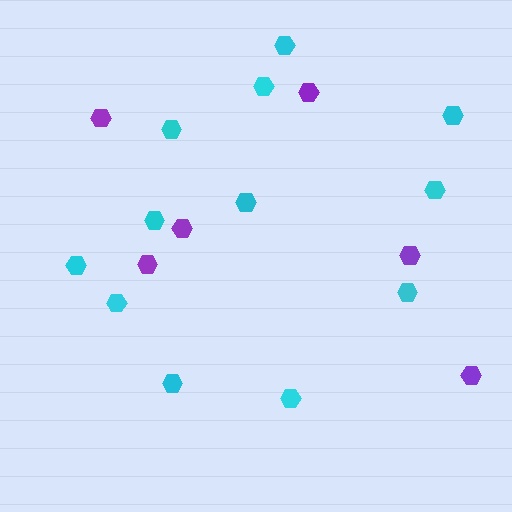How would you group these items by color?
There are 2 groups: one group of purple hexagons (6) and one group of cyan hexagons (12).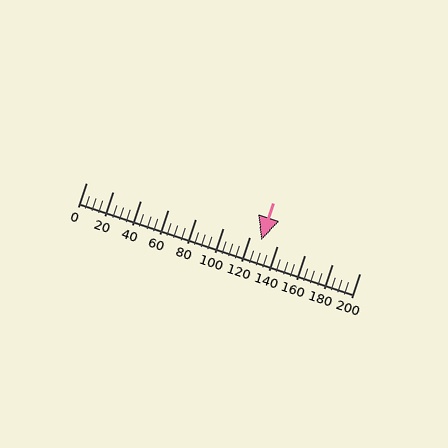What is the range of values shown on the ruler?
The ruler shows values from 0 to 200.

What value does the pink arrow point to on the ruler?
The pink arrow points to approximately 128.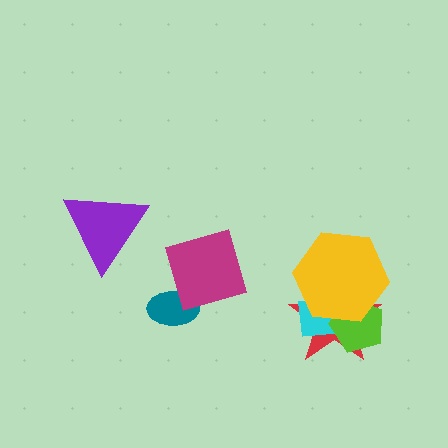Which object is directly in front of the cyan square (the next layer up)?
The lime pentagon is directly in front of the cyan square.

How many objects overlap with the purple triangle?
0 objects overlap with the purple triangle.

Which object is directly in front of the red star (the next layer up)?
The cyan square is directly in front of the red star.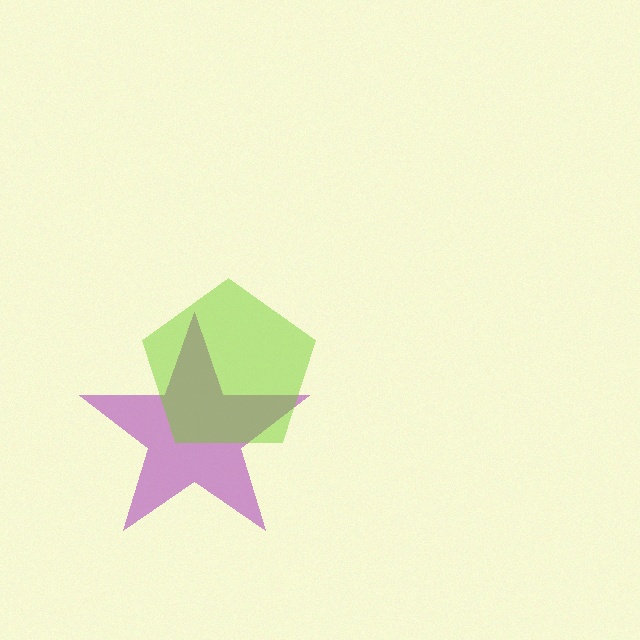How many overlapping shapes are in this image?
There are 2 overlapping shapes in the image.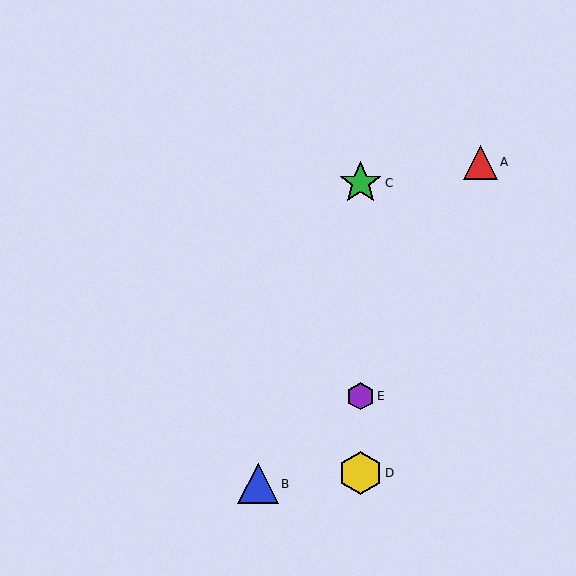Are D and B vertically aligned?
No, D is at x≈360 and B is at x≈258.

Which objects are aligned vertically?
Objects C, D, E are aligned vertically.